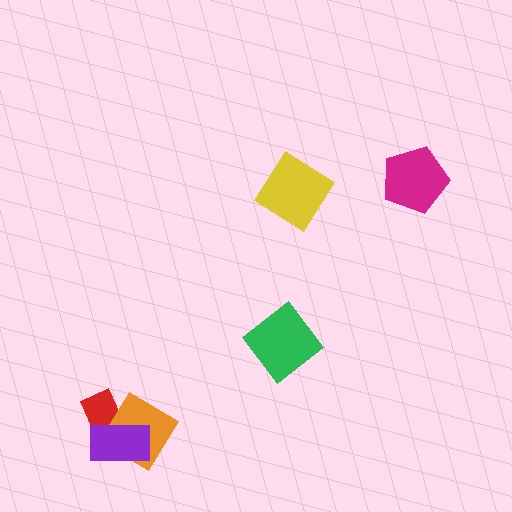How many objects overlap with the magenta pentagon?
0 objects overlap with the magenta pentagon.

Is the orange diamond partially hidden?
Yes, it is partially covered by another shape.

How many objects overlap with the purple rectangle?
2 objects overlap with the purple rectangle.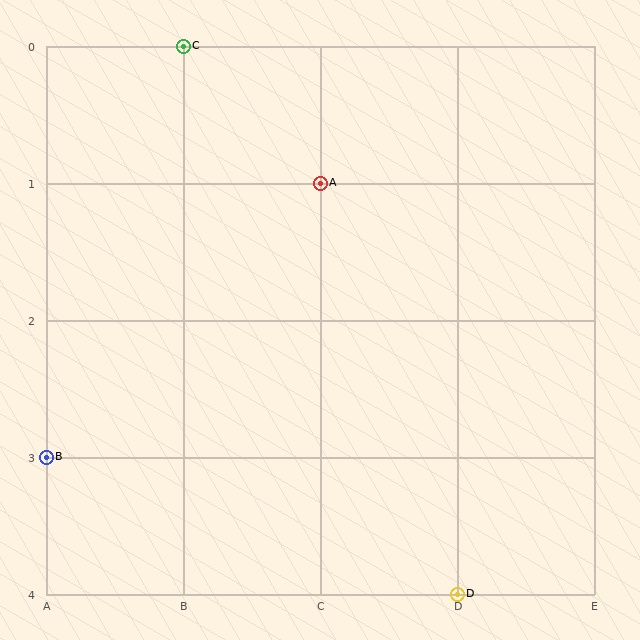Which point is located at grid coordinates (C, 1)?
Point A is at (C, 1).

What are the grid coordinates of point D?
Point D is at grid coordinates (D, 4).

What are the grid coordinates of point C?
Point C is at grid coordinates (B, 0).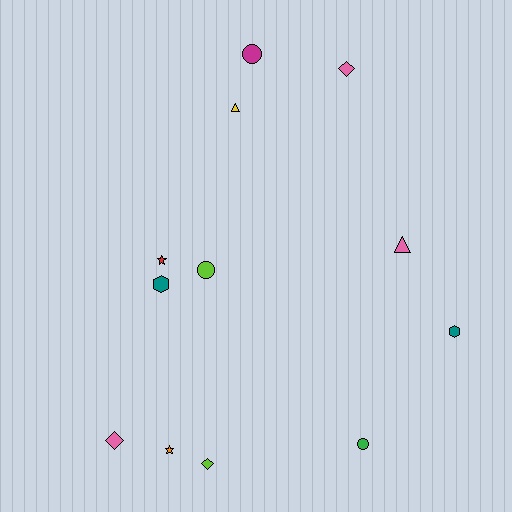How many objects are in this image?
There are 12 objects.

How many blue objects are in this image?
There are no blue objects.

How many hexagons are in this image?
There are 2 hexagons.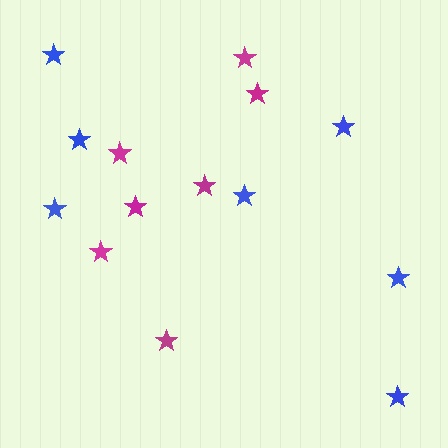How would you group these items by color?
There are 2 groups: one group of magenta stars (7) and one group of blue stars (7).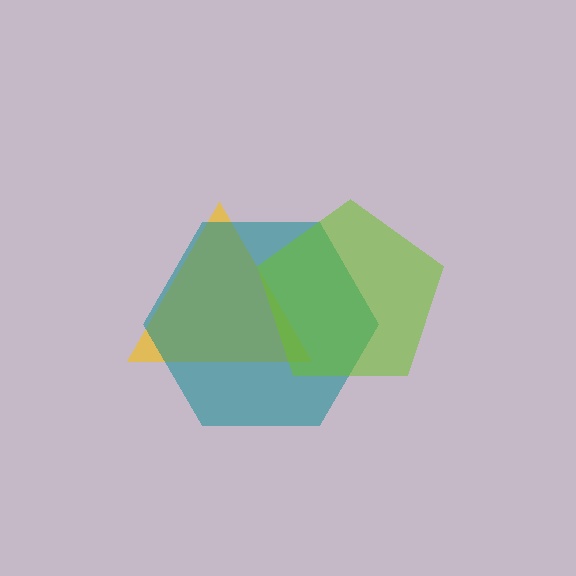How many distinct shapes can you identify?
There are 3 distinct shapes: a yellow triangle, a teal hexagon, a lime pentagon.